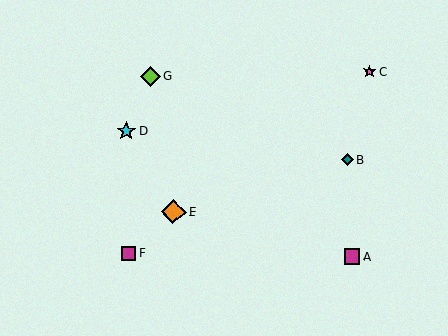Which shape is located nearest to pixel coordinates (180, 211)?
The orange diamond (labeled E) at (173, 212) is nearest to that location.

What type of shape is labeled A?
Shape A is a magenta square.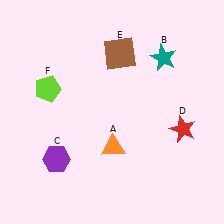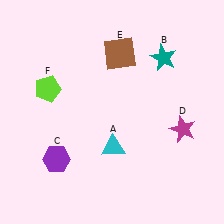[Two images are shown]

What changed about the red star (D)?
In Image 1, D is red. In Image 2, it changed to magenta.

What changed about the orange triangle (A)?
In Image 1, A is orange. In Image 2, it changed to cyan.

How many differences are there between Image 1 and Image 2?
There are 2 differences between the two images.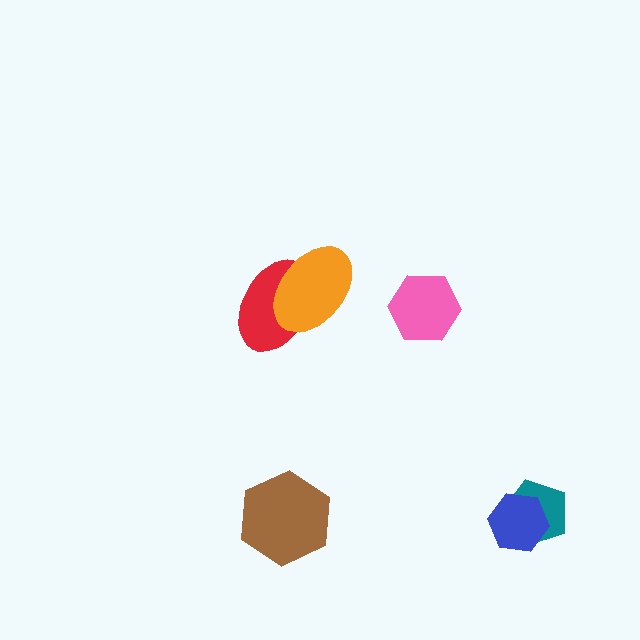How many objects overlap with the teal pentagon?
1 object overlaps with the teal pentagon.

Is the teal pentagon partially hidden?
Yes, it is partially covered by another shape.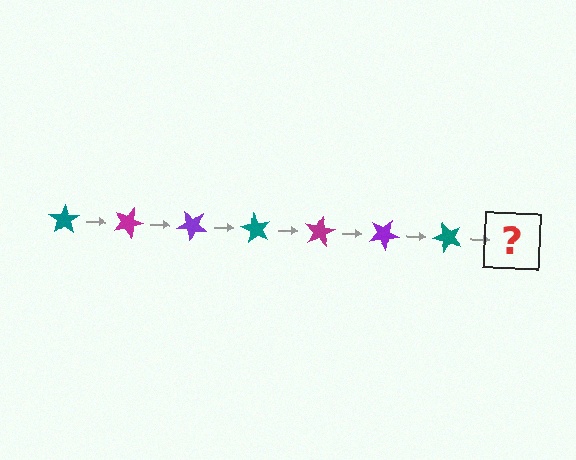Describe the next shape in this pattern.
It should be a magenta star, rotated 140 degrees from the start.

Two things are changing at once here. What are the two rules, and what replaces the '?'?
The two rules are that it rotates 20 degrees each step and the color cycles through teal, magenta, and purple. The '?' should be a magenta star, rotated 140 degrees from the start.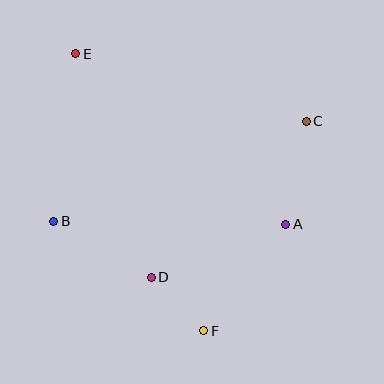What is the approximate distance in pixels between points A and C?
The distance between A and C is approximately 105 pixels.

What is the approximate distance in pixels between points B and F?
The distance between B and F is approximately 186 pixels.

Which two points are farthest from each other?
Points E and F are farthest from each other.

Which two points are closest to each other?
Points D and F are closest to each other.